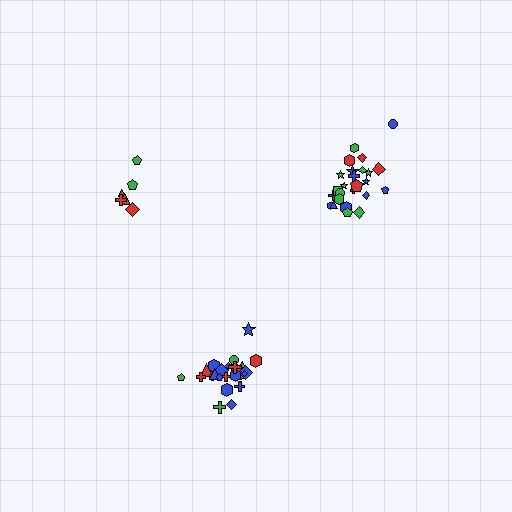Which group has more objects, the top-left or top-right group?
The top-right group.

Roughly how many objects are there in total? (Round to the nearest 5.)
Roughly 55 objects in total.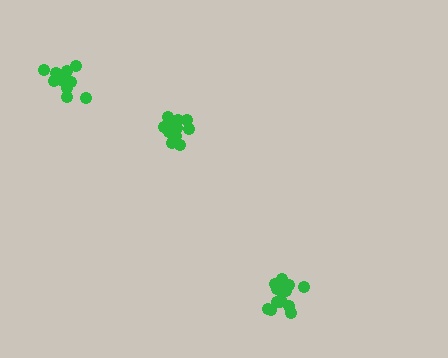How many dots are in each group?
Group 1: 12 dots, Group 2: 11 dots, Group 3: 16 dots (39 total).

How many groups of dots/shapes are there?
There are 3 groups.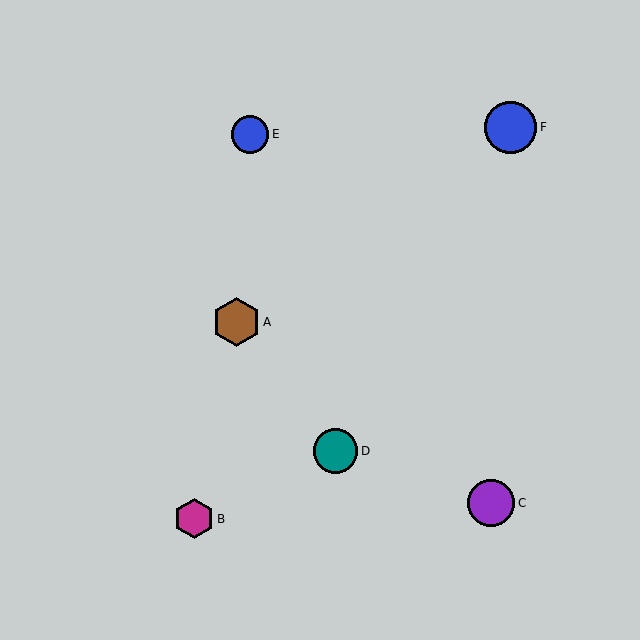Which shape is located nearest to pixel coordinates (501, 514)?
The purple circle (labeled C) at (491, 503) is nearest to that location.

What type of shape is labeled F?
Shape F is a blue circle.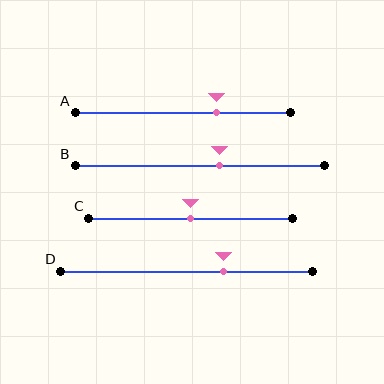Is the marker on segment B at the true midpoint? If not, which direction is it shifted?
No, the marker on segment B is shifted to the right by about 8% of the segment length.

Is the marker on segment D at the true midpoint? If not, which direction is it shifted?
No, the marker on segment D is shifted to the right by about 15% of the segment length.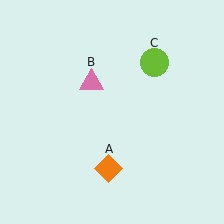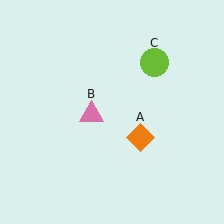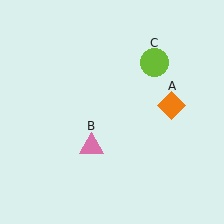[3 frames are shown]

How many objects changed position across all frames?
2 objects changed position: orange diamond (object A), pink triangle (object B).